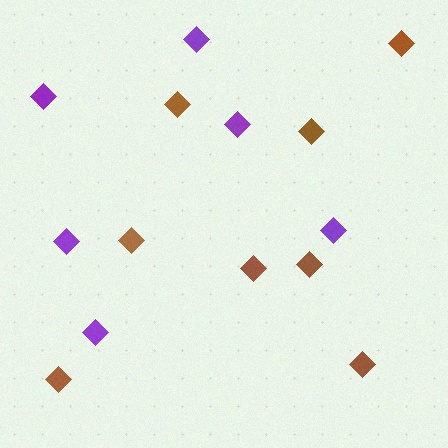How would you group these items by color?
There are 2 groups: one group of brown diamonds (8) and one group of purple diamonds (6).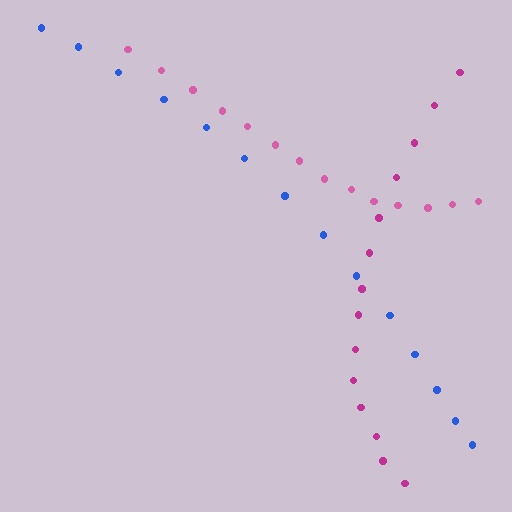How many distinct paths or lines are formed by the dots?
There are 3 distinct paths.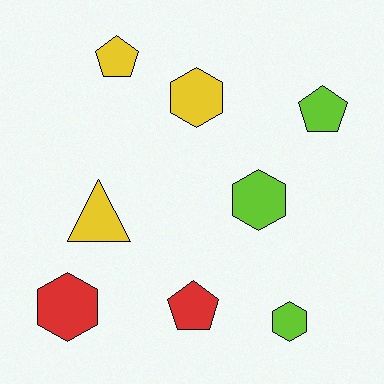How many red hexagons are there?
There is 1 red hexagon.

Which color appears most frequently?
Yellow, with 3 objects.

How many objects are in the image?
There are 8 objects.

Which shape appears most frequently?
Hexagon, with 4 objects.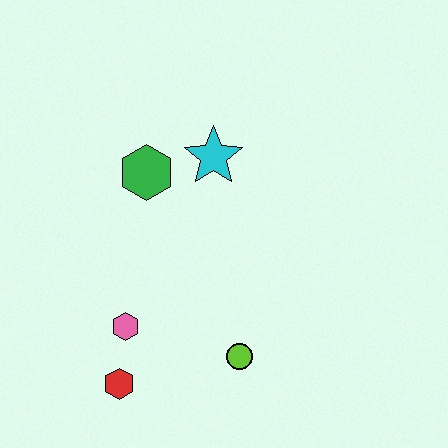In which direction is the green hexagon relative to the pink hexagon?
The green hexagon is above the pink hexagon.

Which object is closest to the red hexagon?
The pink hexagon is closest to the red hexagon.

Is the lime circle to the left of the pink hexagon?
No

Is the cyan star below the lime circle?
No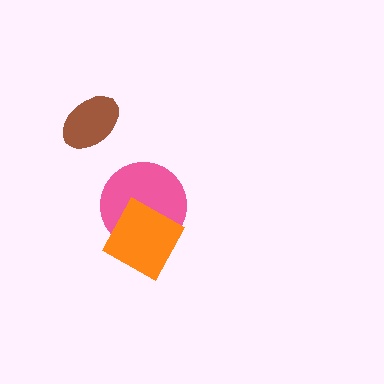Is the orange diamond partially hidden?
No, no other shape covers it.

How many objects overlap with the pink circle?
1 object overlaps with the pink circle.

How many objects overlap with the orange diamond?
1 object overlaps with the orange diamond.